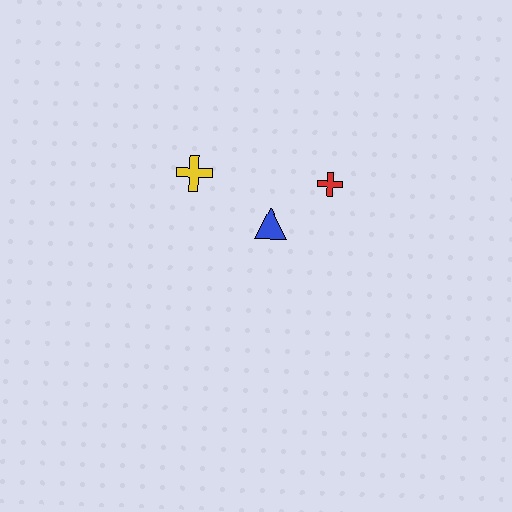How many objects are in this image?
There are 3 objects.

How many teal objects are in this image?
There are no teal objects.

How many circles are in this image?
There are no circles.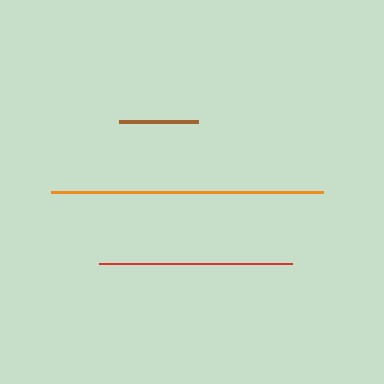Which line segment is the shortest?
The brown line is the shortest at approximately 79 pixels.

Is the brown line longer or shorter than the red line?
The red line is longer than the brown line.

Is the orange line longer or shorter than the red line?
The orange line is longer than the red line.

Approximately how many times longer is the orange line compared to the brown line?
The orange line is approximately 3.4 times the length of the brown line.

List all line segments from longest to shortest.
From longest to shortest: orange, red, brown.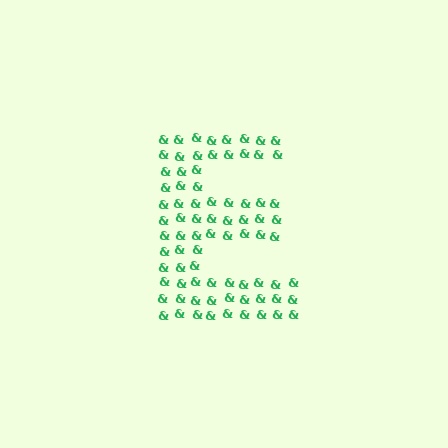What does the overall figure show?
The overall figure shows the letter E.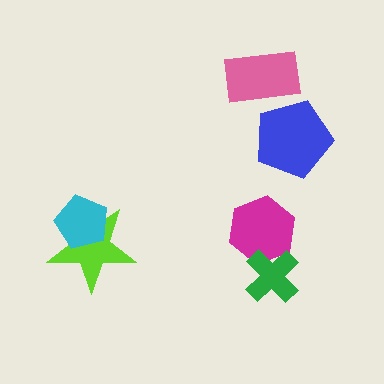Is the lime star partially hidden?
Yes, it is partially covered by another shape.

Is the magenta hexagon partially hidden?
Yes, it is partially covered by another shape.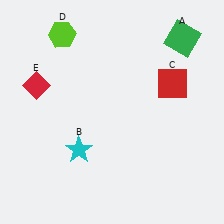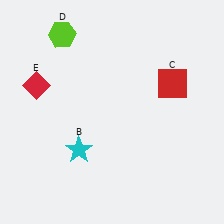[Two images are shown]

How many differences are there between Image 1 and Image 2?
There is 1 difference between the two images.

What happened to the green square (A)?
The green square (A) was removed in Image 2. It was in the top-right area of Image 1.